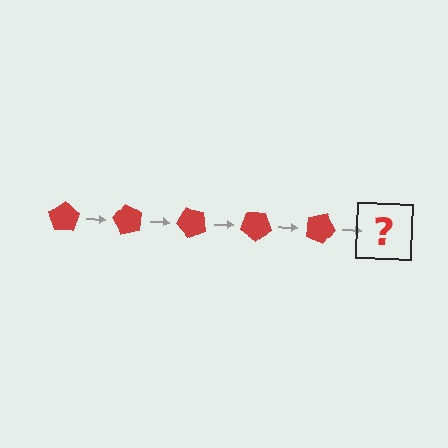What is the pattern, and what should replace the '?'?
The pattern is that the pentagon rotates 60 degrees each step. The '?' should be a red pentagon rotated 300 degrees.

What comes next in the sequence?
The next element should be a red pentagon rotated 300 degrees.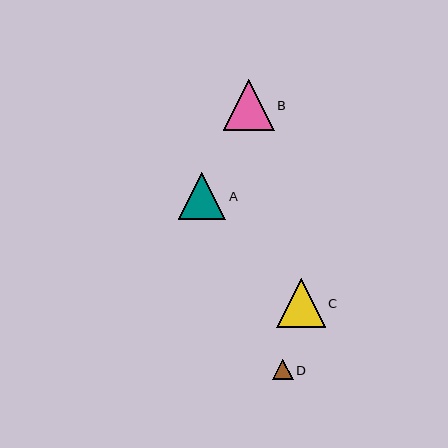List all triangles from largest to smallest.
From largest to smallest: B, C, A, D.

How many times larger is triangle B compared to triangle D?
Triangle B is approximately 2.5 times the size of triangle D.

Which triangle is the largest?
Triangle B is the largest with a size of approximately 51 pixels.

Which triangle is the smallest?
Triangle D is the smallest with a size of approximately 20 pixels.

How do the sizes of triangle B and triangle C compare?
Triangle B and triangle C are approximately the same size.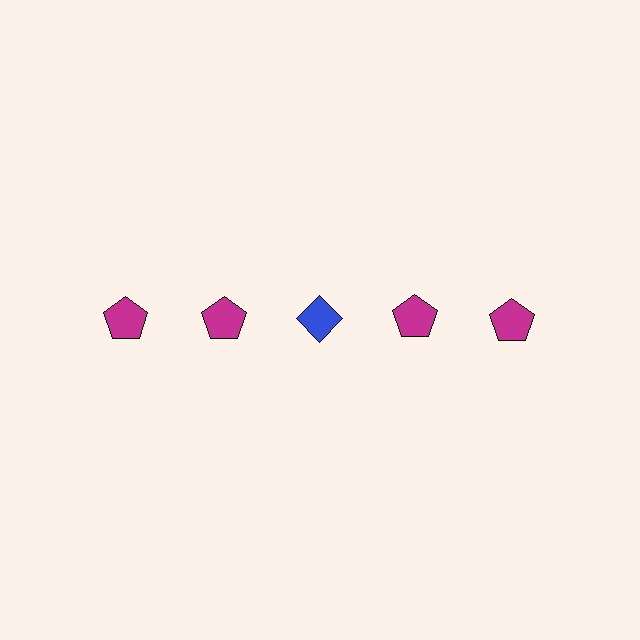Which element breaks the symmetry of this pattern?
The blue diamond in the top row, center column breaks the symmetry. All other shapes are magenta pentagons.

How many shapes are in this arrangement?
There are 5 shapes arranged in a grid pattern.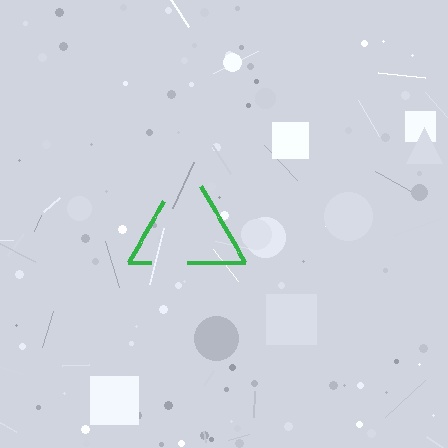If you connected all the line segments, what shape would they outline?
They would outline a triangle.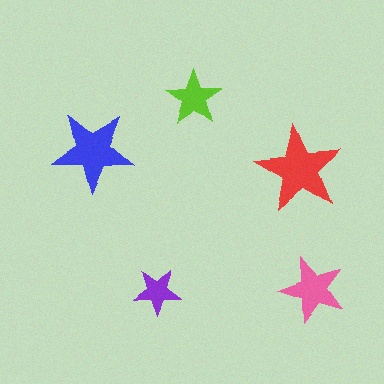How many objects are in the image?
There are 5 objects in the image.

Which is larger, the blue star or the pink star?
The blue one.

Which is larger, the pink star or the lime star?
The pink one.